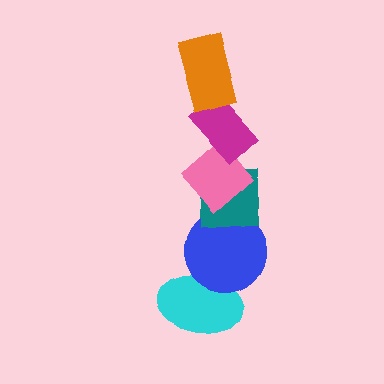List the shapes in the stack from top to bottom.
From top to bottom: the orange rectangle, the magenta rectangle, the pink diamond, the teal square, the blue circle, the cyan ellipse.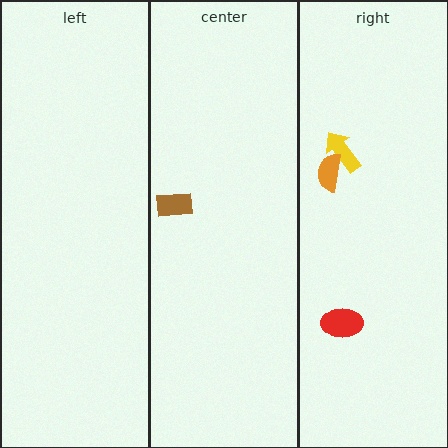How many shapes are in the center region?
1.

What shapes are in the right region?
The yellow arrow, the orange semicircle, the red ellipse.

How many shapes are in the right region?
3.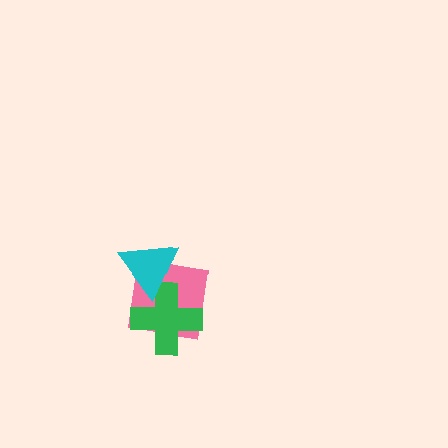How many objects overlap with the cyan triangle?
2 objects overlap with the cyan triangle.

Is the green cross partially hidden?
Yes, it is partially covered by another shape.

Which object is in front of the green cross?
The cyan triangle is in front of the green cross.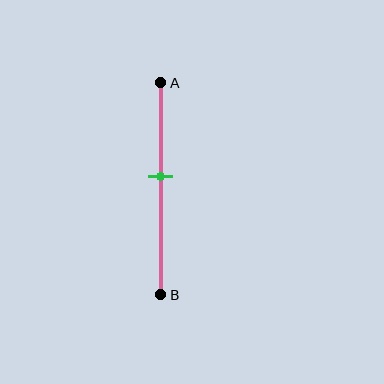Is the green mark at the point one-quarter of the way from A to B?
No, the mark is at about 45% from A, not at the 25% one-quarter point.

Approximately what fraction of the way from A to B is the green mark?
The green mark is approximately 45% of the way from A to B.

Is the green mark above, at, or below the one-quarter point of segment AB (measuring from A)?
The green mark is below the one-quarter point of segment AB.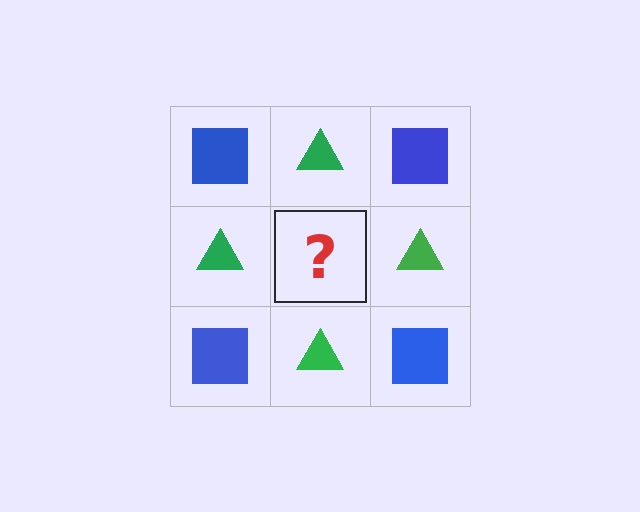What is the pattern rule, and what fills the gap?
The rule is that it alternates blue square and green triangle in a checkerboard pattern. The gap should be filled with a blue square.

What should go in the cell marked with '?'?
The missing cell should contain a blue square.